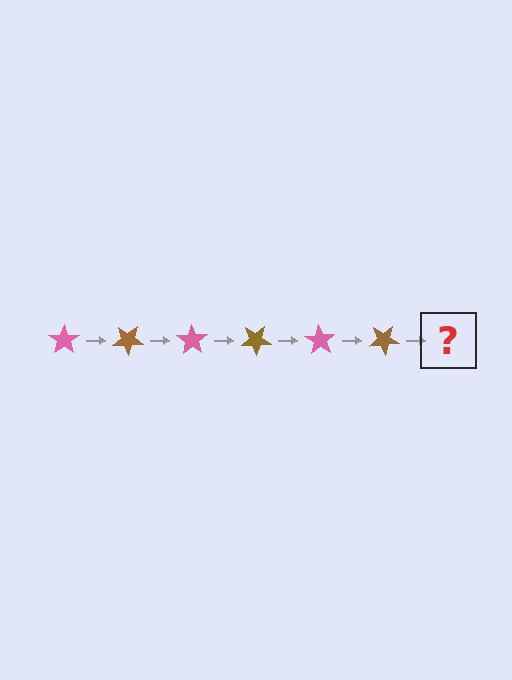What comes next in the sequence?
The next element should be a pink star, rotated 210 degrees from the start.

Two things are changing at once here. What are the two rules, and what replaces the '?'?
The two rules are that it rotates 35 degrees each step and the color cycles through pink and brown. The '?' should be a pink star, rotated 210 degrees from the start.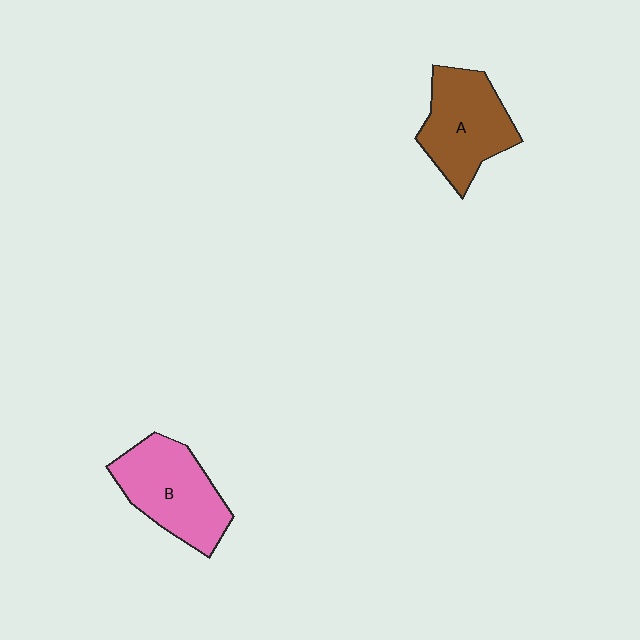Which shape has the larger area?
Shape B (pink).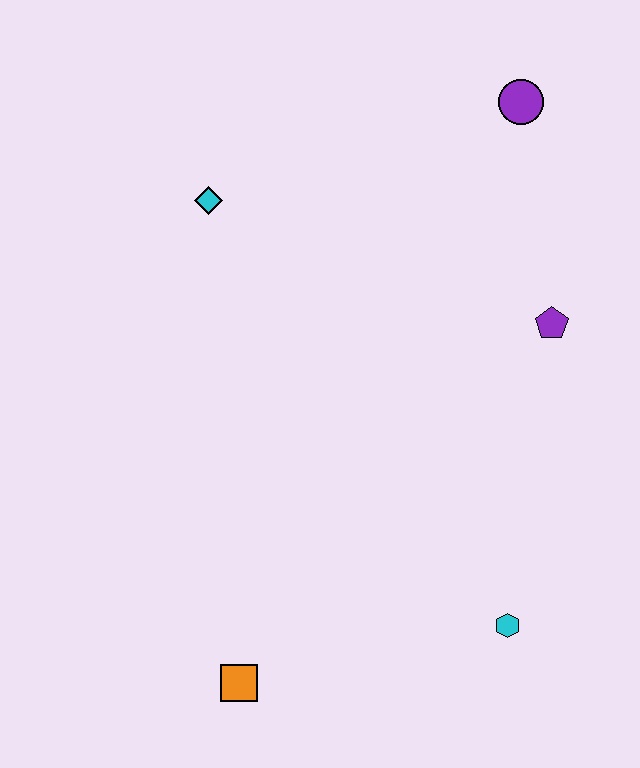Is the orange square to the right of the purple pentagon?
No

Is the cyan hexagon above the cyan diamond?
No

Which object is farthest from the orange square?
The purple circle is farthest from the orange square.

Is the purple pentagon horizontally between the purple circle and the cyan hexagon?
No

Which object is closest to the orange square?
The cyan hexagon is closest to the orange square.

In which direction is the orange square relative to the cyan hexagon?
The orange square is to the left of the cyan hexagon.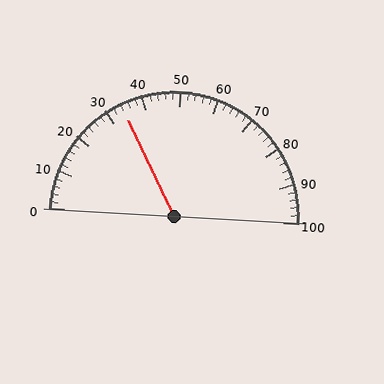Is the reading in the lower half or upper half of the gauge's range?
The reading is in the lower half of the range (0 to 100).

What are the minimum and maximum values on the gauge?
The gauge ranges from 0 to 100.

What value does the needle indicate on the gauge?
The needle indicates approximately 34.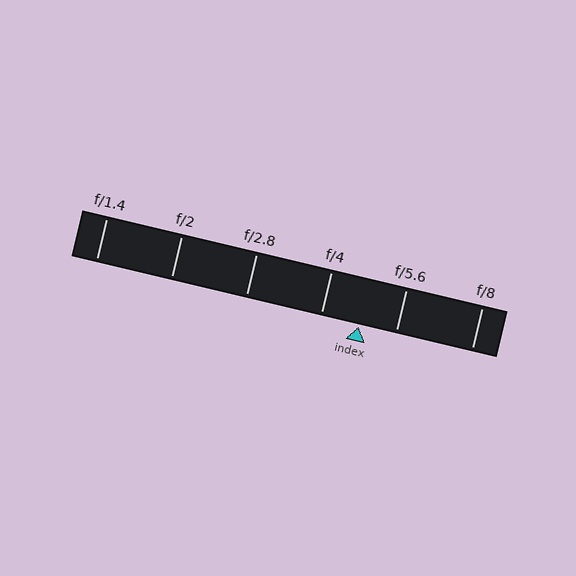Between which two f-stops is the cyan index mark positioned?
The index mark is between f/4 and f/5.6.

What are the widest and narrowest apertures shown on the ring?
The widest aperture shown is f/1.4 and the narrowest is f/8.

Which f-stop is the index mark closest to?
The index mark is closest to f/4.